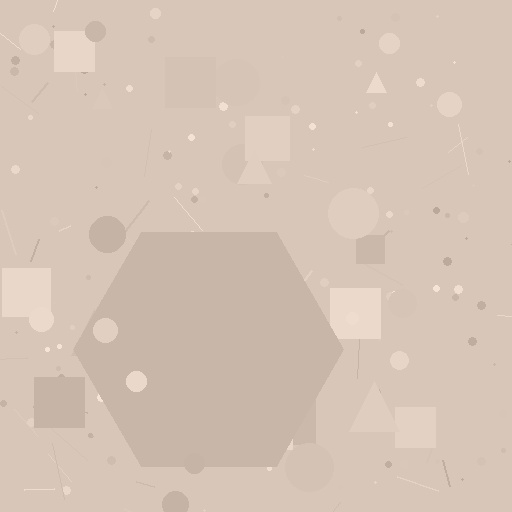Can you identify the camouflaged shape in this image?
The camouflaged shape is a hexagon.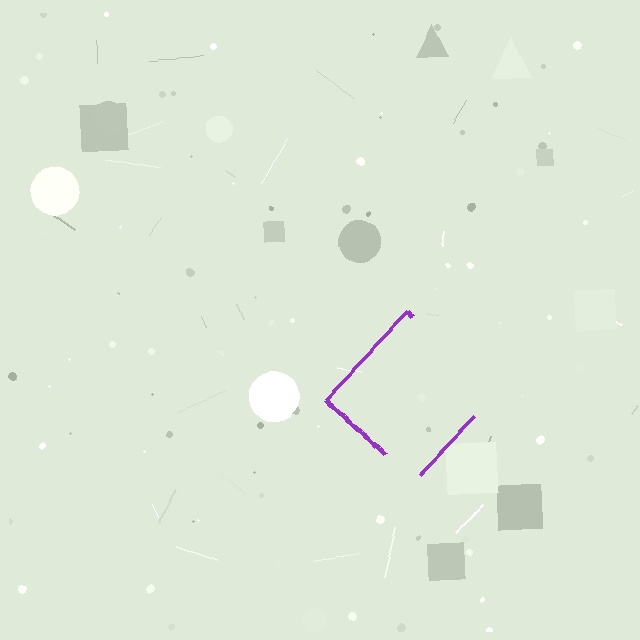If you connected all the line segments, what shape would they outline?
They would outline a diamond.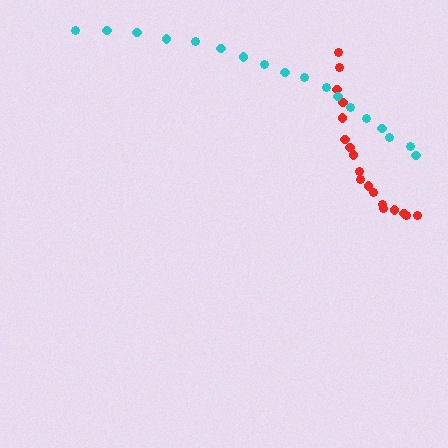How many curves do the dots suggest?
There are 2 distinct paths.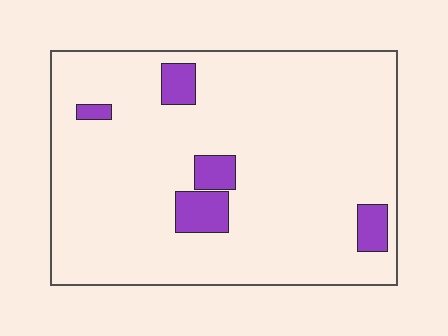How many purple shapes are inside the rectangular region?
5.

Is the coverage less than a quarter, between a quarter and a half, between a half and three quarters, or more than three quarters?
Less than a quarter.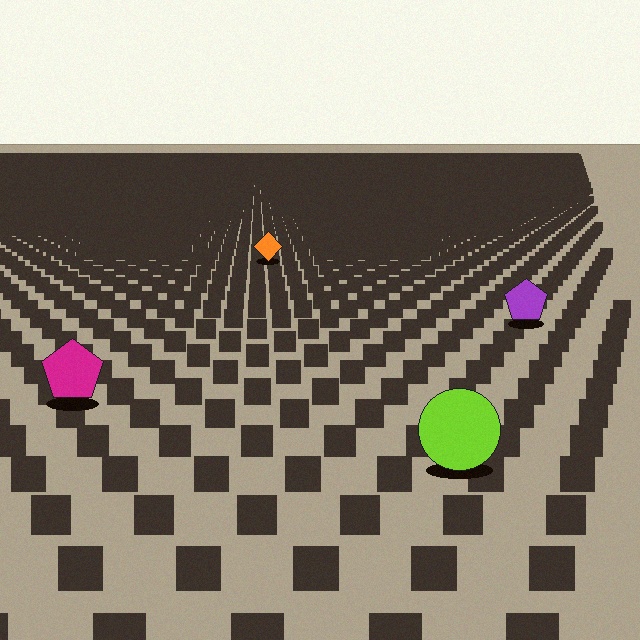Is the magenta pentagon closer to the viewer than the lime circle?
No. The lime circle is closer — you can tell from the texture gradient: the ground texture is coarser near it.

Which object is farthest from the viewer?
The orange diamond is farthest from the viewer. It appears smaller and the ground texture around it is denser.